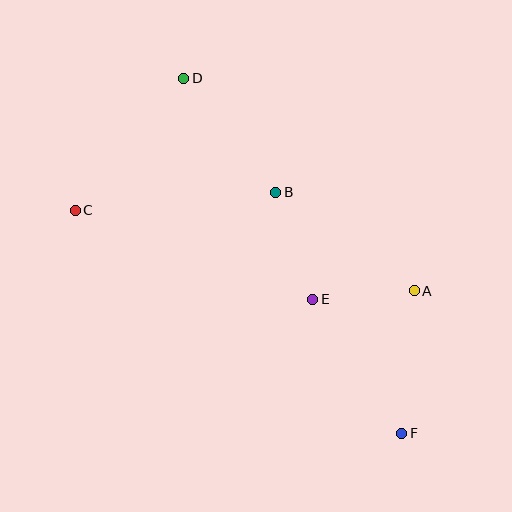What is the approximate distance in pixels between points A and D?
The distance between A and D is approximately 313 pixels.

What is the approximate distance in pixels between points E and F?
The distance between E and F is approximately 161 pixels.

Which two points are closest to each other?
Points A and E are closest to each other.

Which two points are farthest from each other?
Points D and F are farthest from each other.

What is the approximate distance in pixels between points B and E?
The distance between B and E is approximately 113 pixels.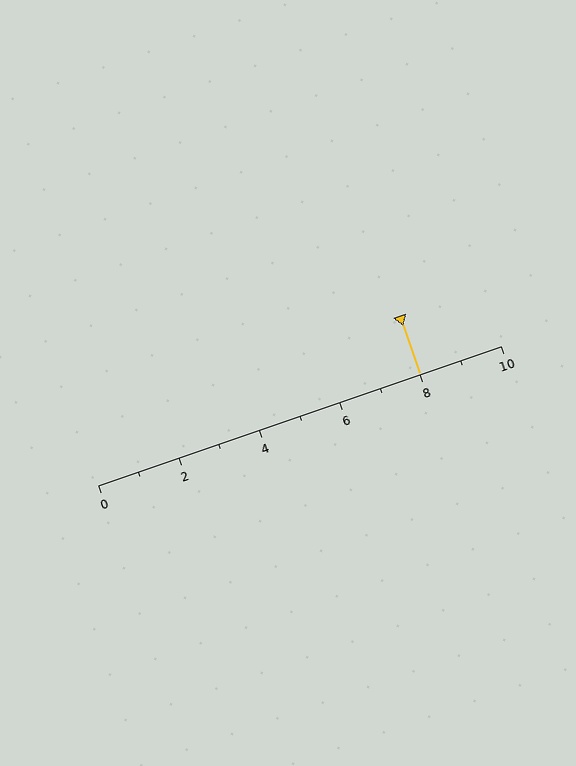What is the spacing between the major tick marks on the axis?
The major ticks are spaced 2 apart.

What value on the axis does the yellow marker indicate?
The marker indicates approximately 8.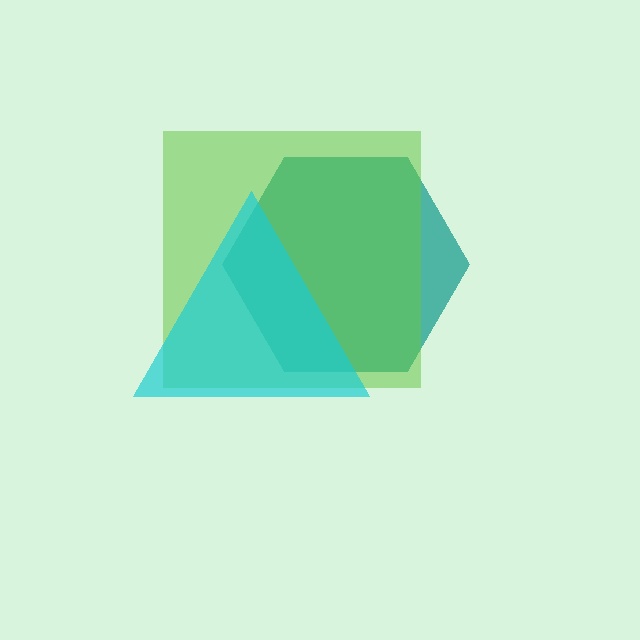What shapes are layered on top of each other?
The layered shapes are: a teal hexagon, a lime square, a cyan triangle.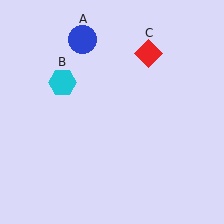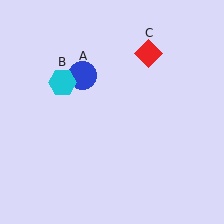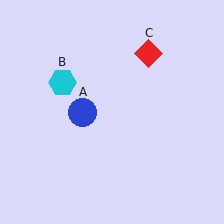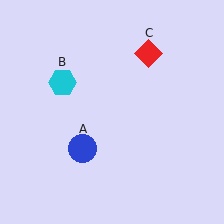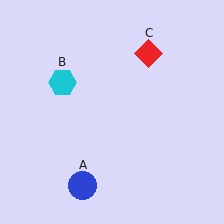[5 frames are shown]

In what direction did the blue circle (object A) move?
The blue circle (object A) moved down.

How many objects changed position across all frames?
1 object changed position: blue circle (object A).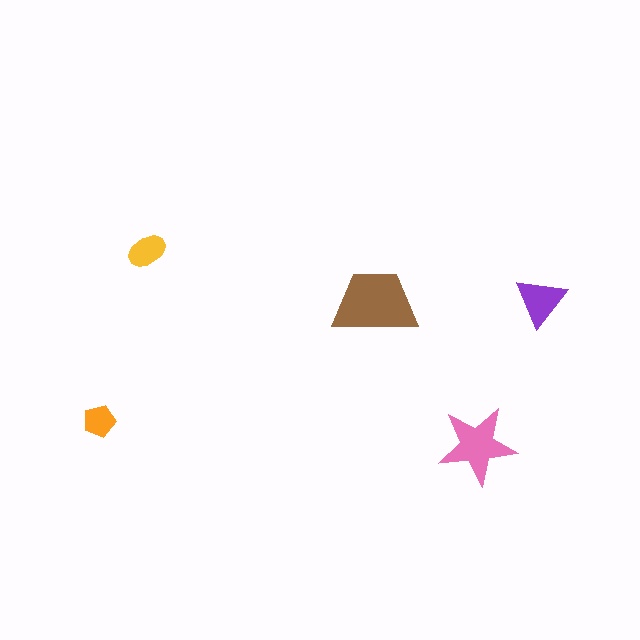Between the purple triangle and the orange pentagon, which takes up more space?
The purple triangle.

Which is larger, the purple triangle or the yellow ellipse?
The purple triangle.